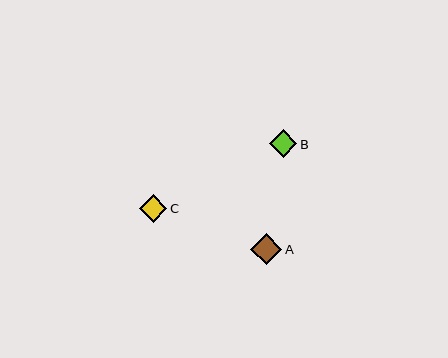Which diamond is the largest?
Diamond A is the largest with a size of approximately 31 pixels.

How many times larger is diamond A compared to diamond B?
Diamond A is approximately 1.1 times the size of diamond B.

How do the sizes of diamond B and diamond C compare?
Diamond B and diamond C are approximately the same size.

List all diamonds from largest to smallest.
From largest to smallest: A, B, C.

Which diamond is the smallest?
Diamond C is the smallest with a size of approximately 27 pixels.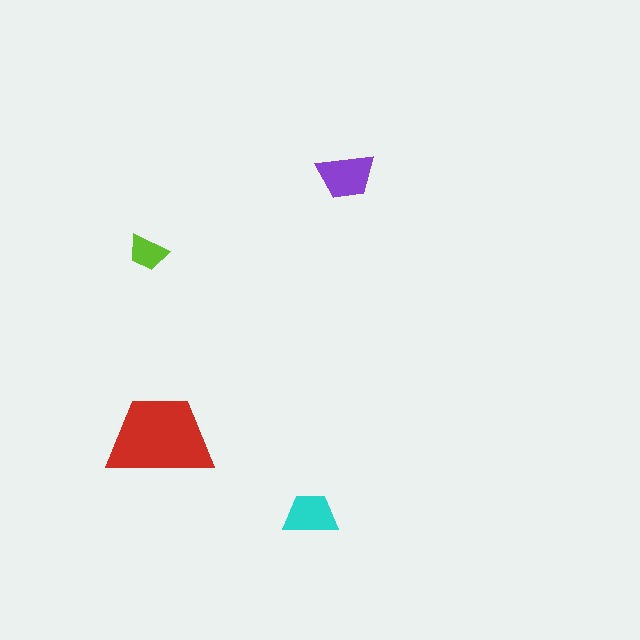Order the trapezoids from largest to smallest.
the red one, the purple one, the cyan one, the lime one.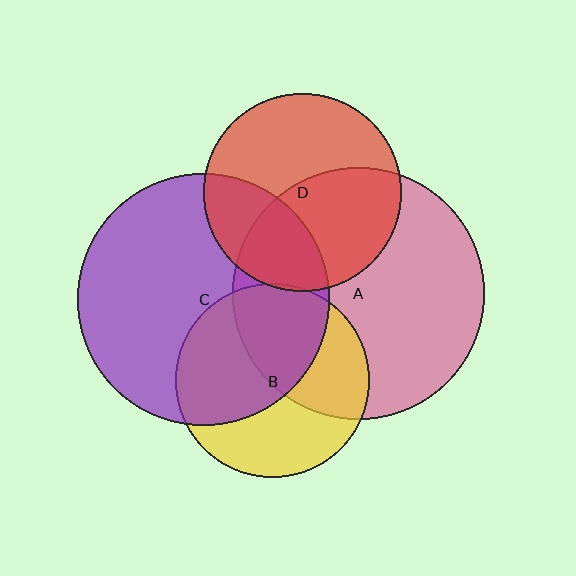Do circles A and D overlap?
Yes.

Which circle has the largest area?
Circle A (pink).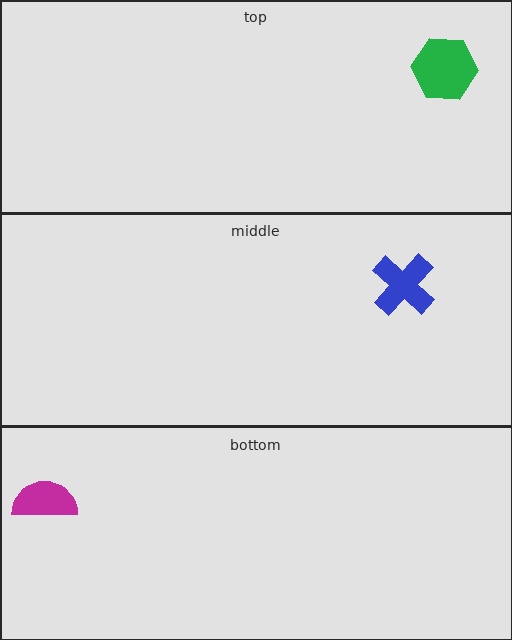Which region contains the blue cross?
The middle region.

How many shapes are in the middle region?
1.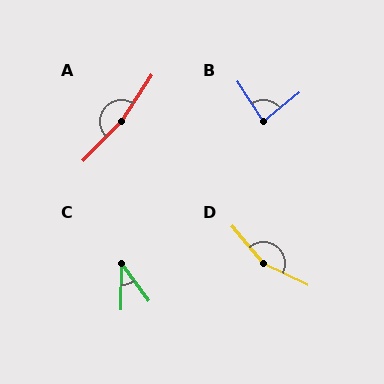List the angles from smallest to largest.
C (37°), B (84°), D (156°), A (169°).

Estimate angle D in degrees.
Approximately 156 degrees.